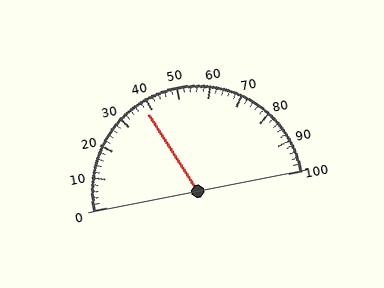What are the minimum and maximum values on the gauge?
The gauge ranges from 0 to 100.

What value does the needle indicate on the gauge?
The needle indicates approximately 38.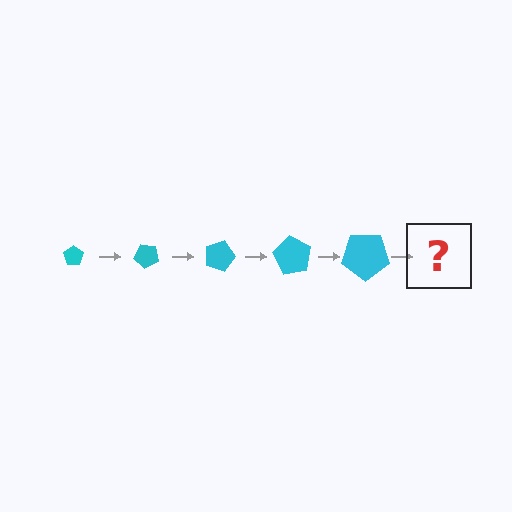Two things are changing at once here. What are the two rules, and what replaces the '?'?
The two rules are that the pentagon grows larger each step and it rotates 45 degrees each step. The '?' should be a pentagon, larger than the previous one and rotated 225 degrees from the start.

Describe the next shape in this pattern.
It should be a pentagon, larger than the previous one and rotated 225 degrees from the start.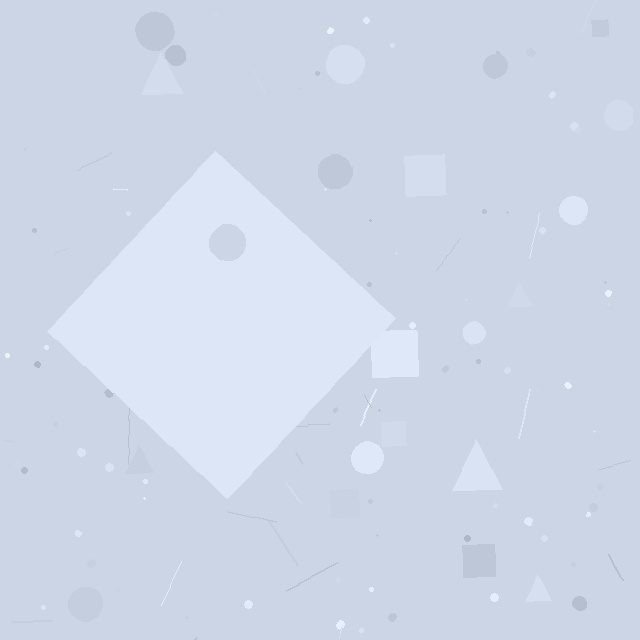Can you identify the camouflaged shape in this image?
The camouflaged shape is a diamond.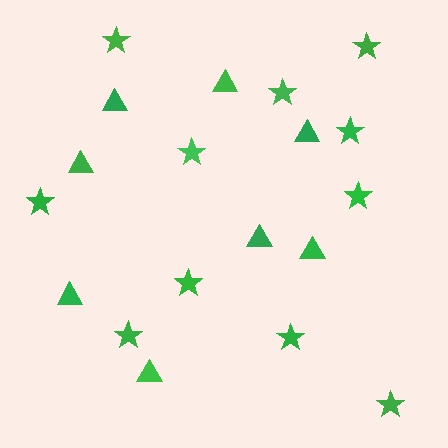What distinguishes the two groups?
There are 2 groups: one group of triangles (8) and one group of stars (11).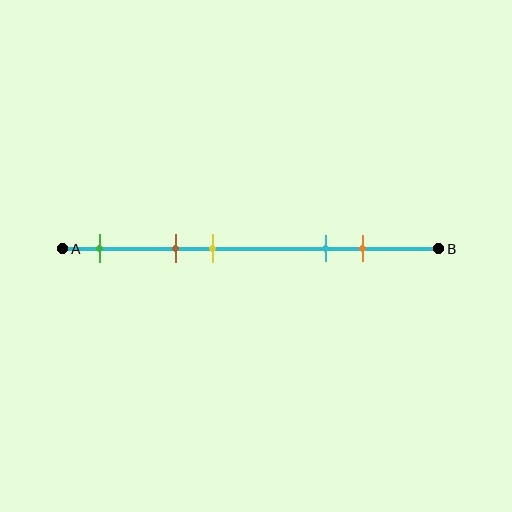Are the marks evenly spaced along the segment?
No, the marks are not evenly spaced.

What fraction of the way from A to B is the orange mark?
The orange mark is approximately 80% (0.8) of the way from A to B.